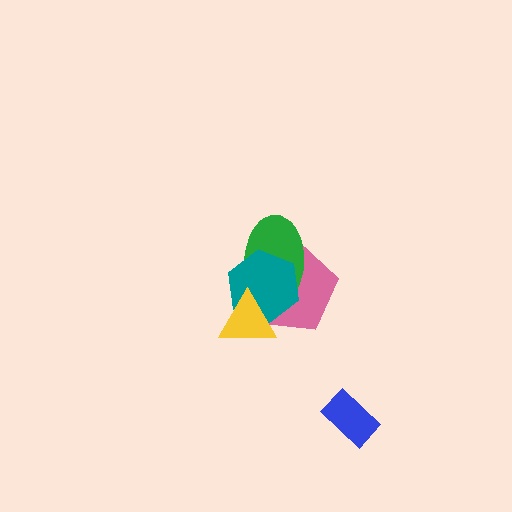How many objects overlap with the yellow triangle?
3 objects overlap with the yellow triangle.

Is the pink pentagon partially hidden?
Yes, it is partially covered by another shape.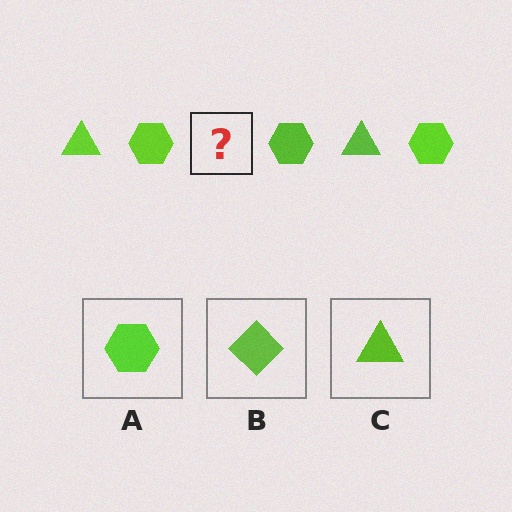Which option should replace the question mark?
Option C.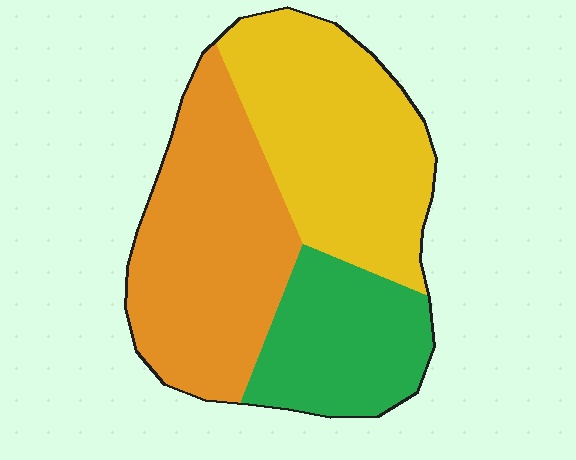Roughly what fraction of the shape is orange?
Orange takes up about two fifths (2/5) of the shape.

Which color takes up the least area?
Green, at roughly 25%.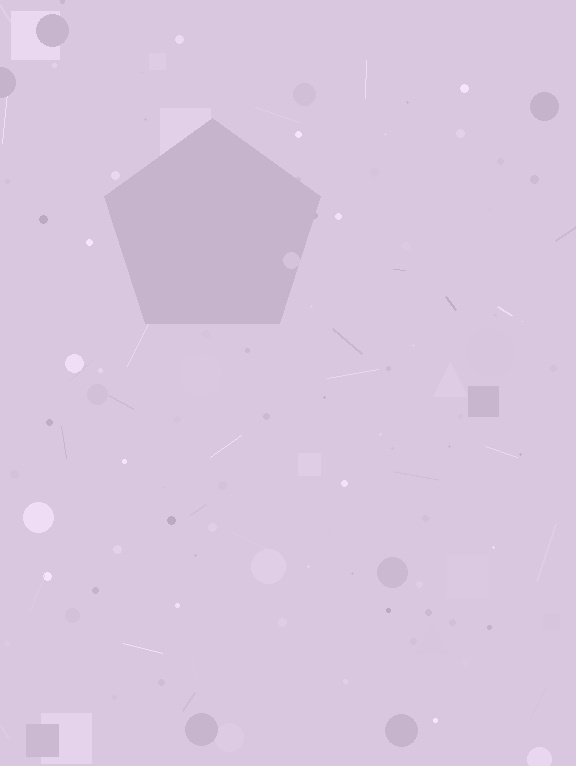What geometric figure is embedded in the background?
A pentagon is embedded in the background.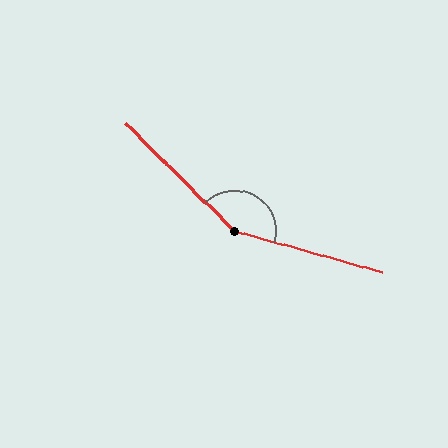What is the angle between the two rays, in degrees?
Approximately 151 degrees.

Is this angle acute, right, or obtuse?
It is obtuse.